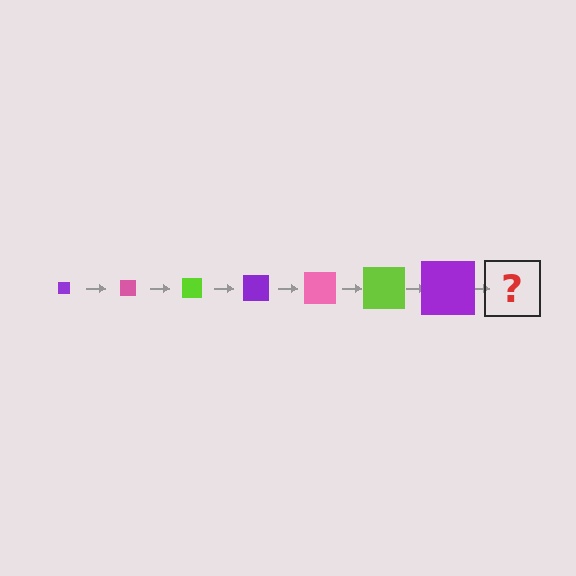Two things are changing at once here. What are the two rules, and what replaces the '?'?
The two rules are that the square grows larger each step and the color cycles through purple, pink, and lime. The '?' should be a pink square, larger than the previous one.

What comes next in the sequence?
The next element should be a pink square, larger than the previous one.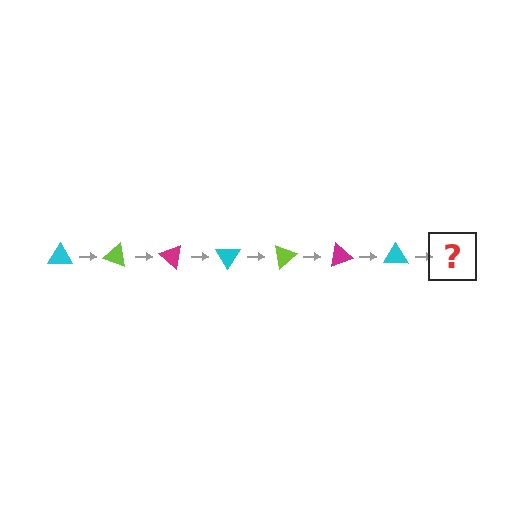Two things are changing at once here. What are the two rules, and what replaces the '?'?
The two rules are that it rotates 20 degrees each step and the color cycles through cyan, lime, and magenta. The '?' should be a lime triangle, rotated 140 degrees from the start.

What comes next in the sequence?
The next element should be a lime triangle, rotated 140 degrees from the start.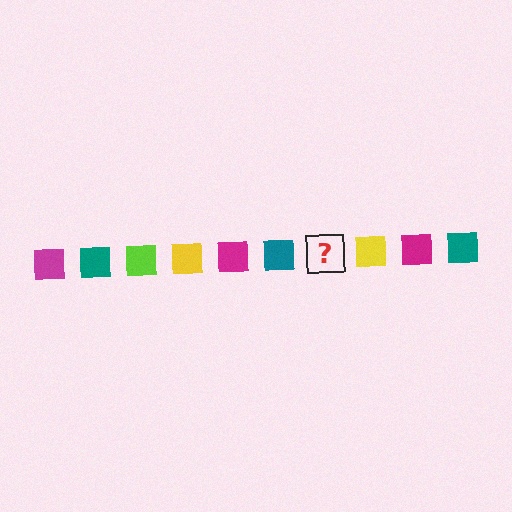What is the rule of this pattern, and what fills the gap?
The rule is that the pattern cycles through magenta, teal, lime, yellow squares. The gap should be filled with a lime square.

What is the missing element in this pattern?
The missing element is a lime square.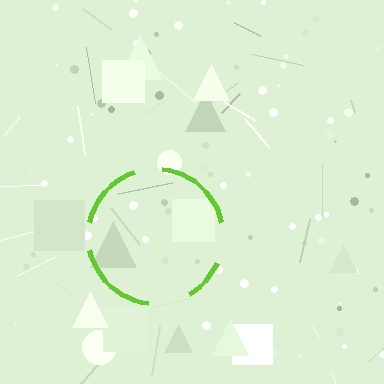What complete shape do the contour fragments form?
The contour fragments form a circle.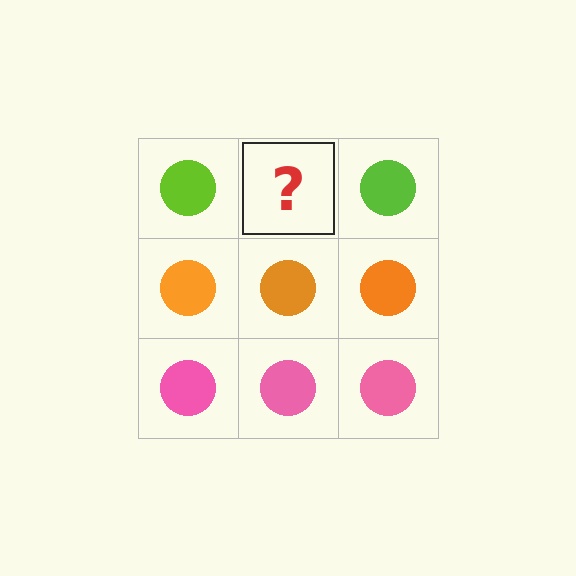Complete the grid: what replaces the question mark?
The question mark should be replaced with a lime circle.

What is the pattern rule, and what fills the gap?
The rule is that each row has a consistent color. The gap should be filled with a lime circle.